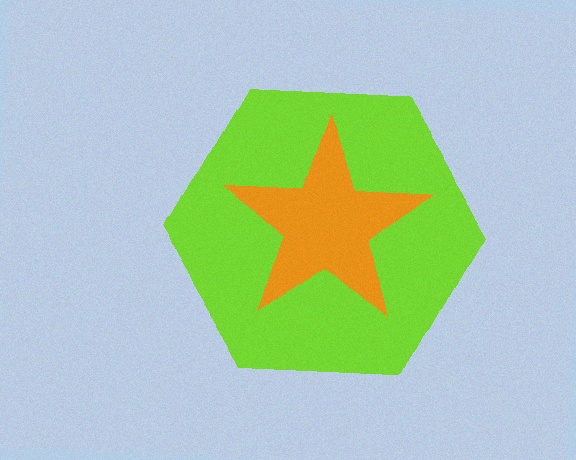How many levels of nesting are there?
2.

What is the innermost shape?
The orange star.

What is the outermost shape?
The lime hexagon.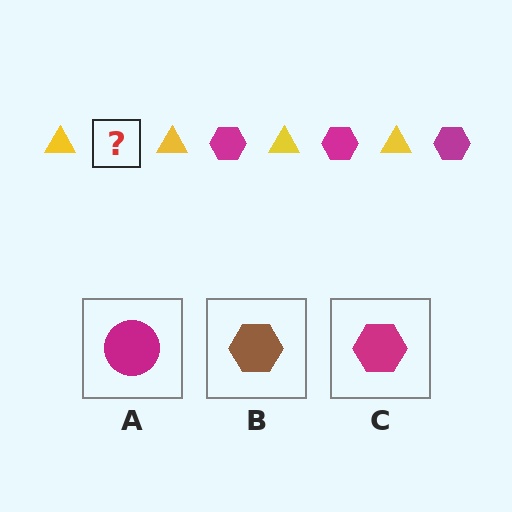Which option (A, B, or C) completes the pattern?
C.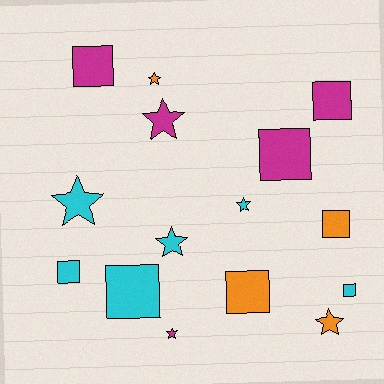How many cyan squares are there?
There are 3 cyan squares.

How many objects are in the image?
There are 15 objects.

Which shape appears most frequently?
Square, with 8 objects.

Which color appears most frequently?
Cyan, with 6 objects.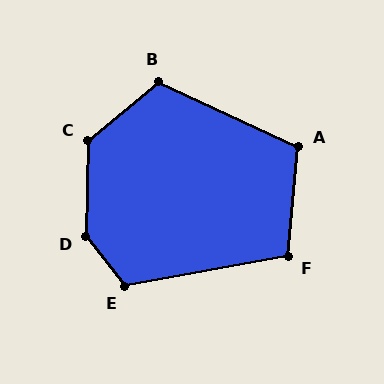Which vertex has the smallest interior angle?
F, at approximately 106 degrees.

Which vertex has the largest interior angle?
D, at approximately 140 degrees.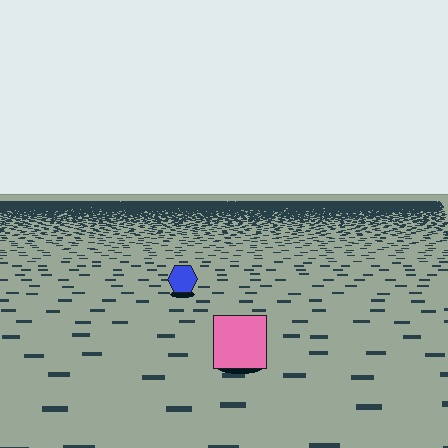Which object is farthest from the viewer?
The blue hexagon is farthest from the viewer. It appears smaller and the ground texture around it is denser.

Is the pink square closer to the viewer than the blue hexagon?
Yes. The pink square is closer — you can tell from the texture gradient: the ground texture is coarser near it.